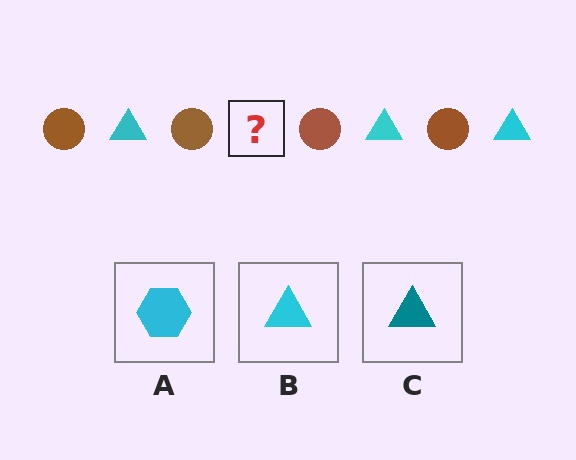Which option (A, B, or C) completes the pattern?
B.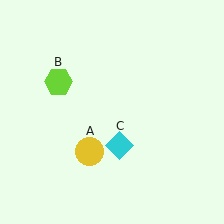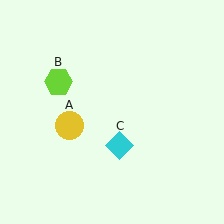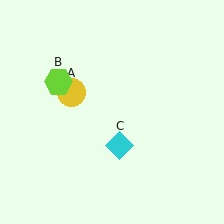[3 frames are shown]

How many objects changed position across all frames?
1 object changed position: yellow circle (object A).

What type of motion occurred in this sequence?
The yellow circle (object A) rotated clockwise around the center of the scene.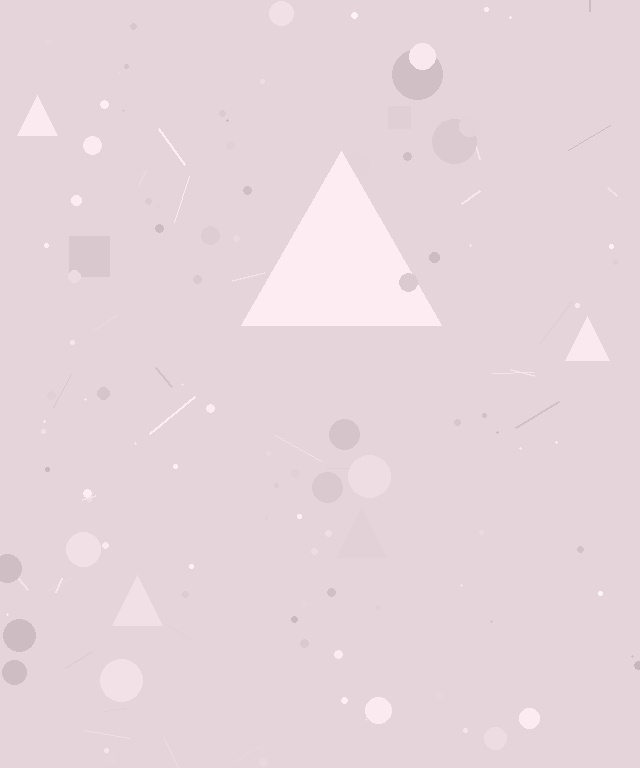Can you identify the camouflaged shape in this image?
The camouflaged shape is a triangle.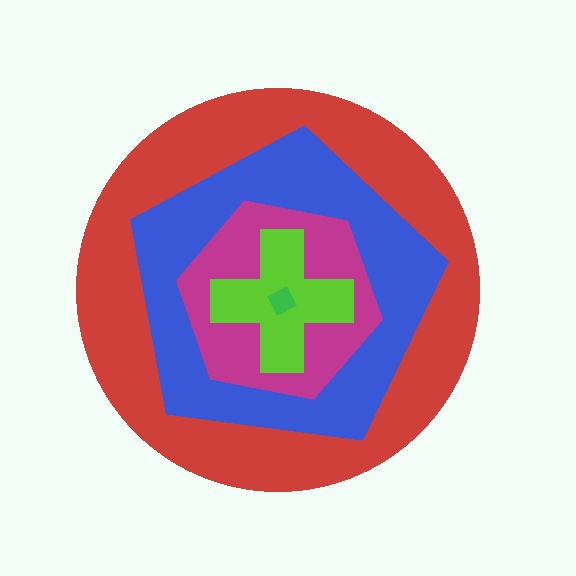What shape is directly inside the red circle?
The blue pentagon.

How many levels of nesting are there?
5.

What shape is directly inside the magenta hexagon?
The lime cross.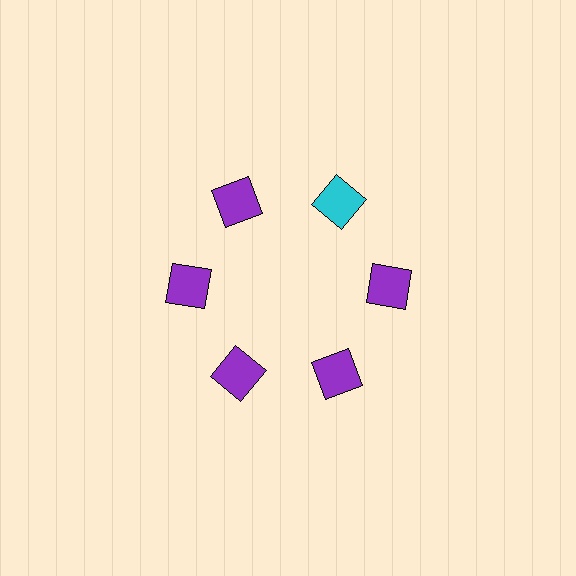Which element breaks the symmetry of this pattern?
The cyan square at roughly the 1 o'clock position breaks the symmetry. All other shapes are purple squares.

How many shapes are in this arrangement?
There are 6 shapes arranged in a ring pattern.